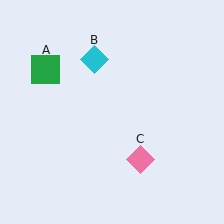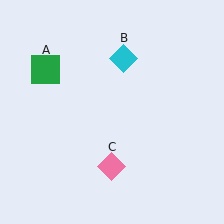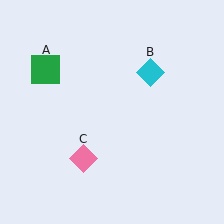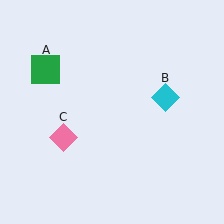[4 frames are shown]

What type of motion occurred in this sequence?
The cyan diamond (object B), pink diamond (object C) rotated clockwise around the center of the scene.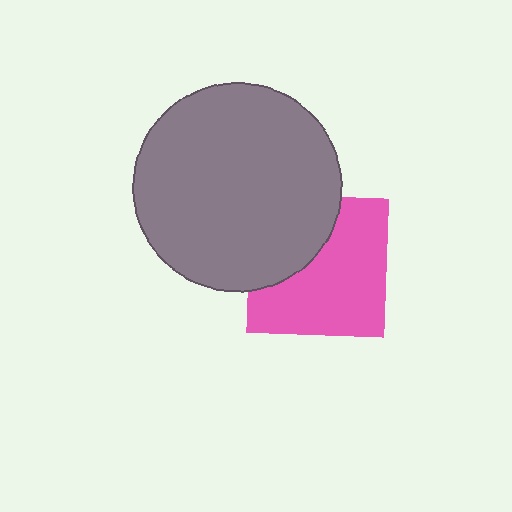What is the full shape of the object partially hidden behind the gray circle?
The partially hidden object is a pink square.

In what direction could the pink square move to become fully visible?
The pink square could move toward the lower-right. That would shift it out from behind the gray circle entirely.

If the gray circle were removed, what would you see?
You would see the complete pink square.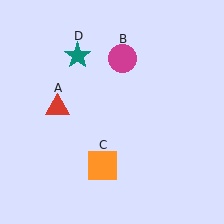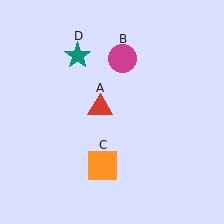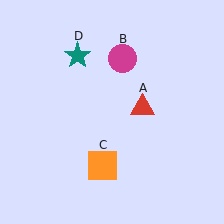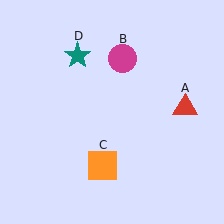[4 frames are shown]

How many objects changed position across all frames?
1 object changed position: red triangle (object A).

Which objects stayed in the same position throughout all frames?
Magenta circle (object B) and orange square (object C) and teal star (object D) remained stationary.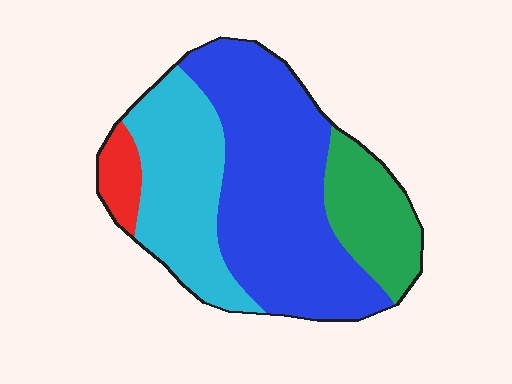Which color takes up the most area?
Blue, at roughly 50%.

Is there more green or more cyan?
Cyan.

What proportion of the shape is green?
Green covers around 15% of the shape.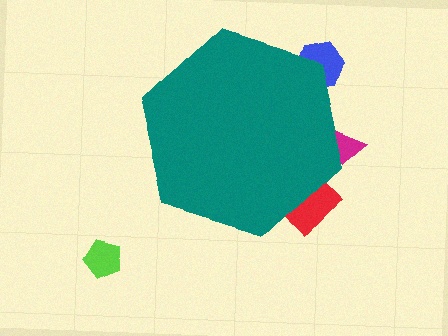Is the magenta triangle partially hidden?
Yes, the magenta triangle is partially hidden behind the teal hexagon.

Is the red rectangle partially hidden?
Yes, the red rectangle is partially hidden behind the teal hexagon.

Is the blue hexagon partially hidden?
Yes, the blue hexagon is partially hidden behind the teal hexagon.